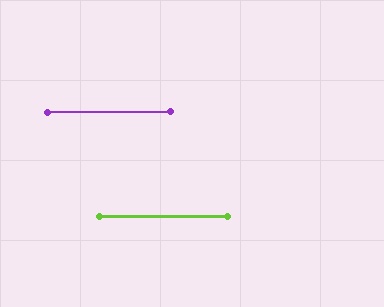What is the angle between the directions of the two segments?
Approximately 1 degree.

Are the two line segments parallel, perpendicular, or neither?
Parallel — their directions differ by only 0.9°.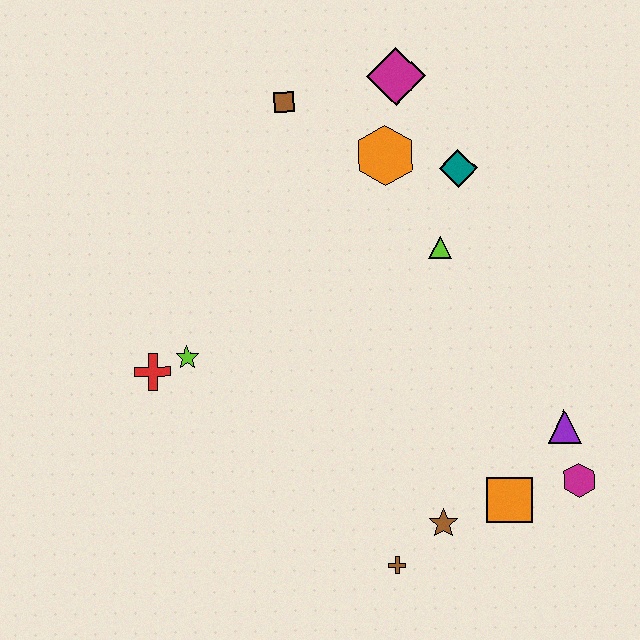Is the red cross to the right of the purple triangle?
No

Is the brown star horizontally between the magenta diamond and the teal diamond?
Yes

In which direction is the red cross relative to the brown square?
The red cross is below the brown square.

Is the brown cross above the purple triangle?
No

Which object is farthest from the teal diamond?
The brown cross is farthest from the teal diamond.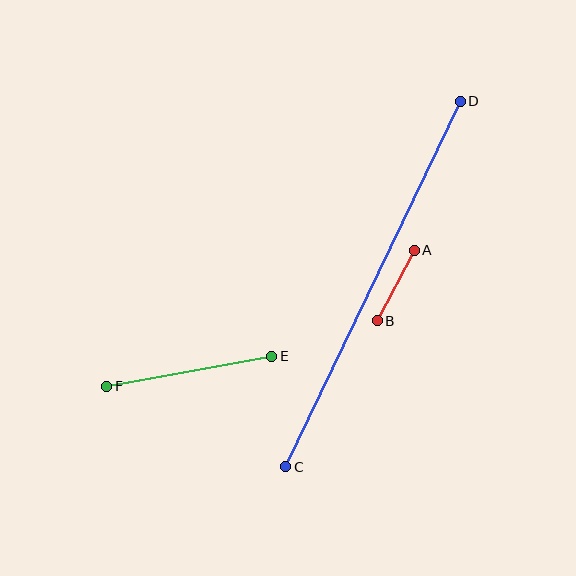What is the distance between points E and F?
The distance is approximately 167 pixels.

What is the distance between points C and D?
The distance is approximately 405 pixels.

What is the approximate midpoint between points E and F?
The midpoint is at approximately (189, 371) pixels.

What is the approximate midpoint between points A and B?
The midpoint is at approximately (396, 286) pixels.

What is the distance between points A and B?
The distance is approximately 80 pixels.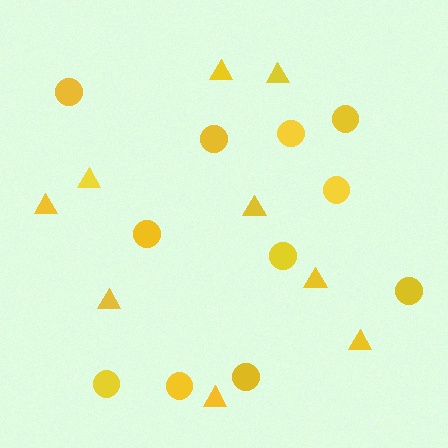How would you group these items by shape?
There are 2 groups: one group of circles (11) and one group of triangles (9).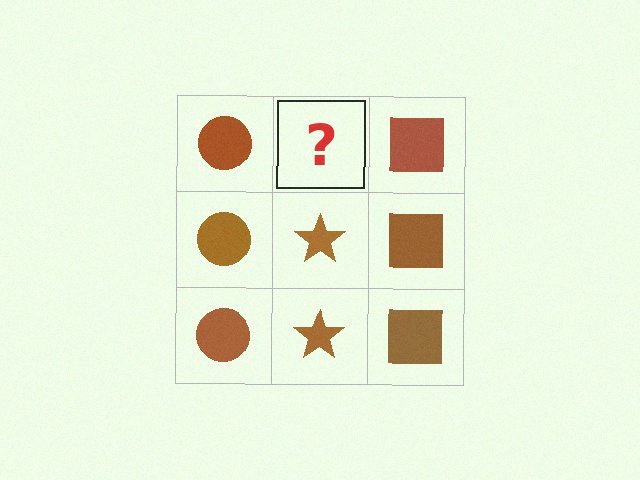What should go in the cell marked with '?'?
The missing cell should contain a brown star.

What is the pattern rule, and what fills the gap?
The rule is that each column has a consistent shape. The gap should be filled with a brown star.